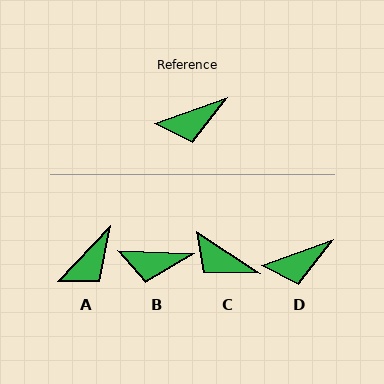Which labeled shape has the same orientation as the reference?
D.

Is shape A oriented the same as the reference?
No, it is off by about 26 degrees.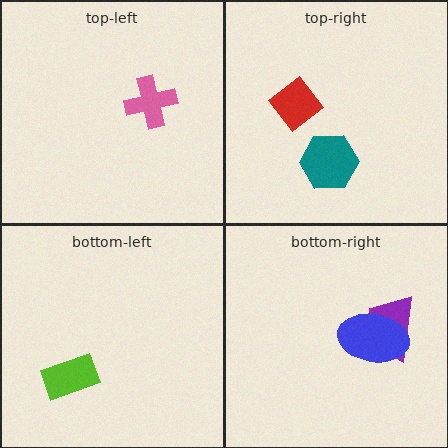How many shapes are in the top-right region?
2.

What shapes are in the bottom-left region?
The lime rectangle.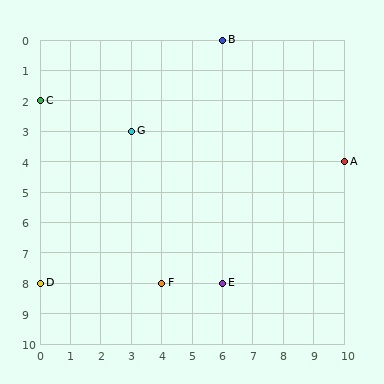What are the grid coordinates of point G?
Point G is at grid coordinates (3, 3).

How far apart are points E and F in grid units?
Points E and F are 2 columns apart.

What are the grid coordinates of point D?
Point D is at grid coordinates (0, 8).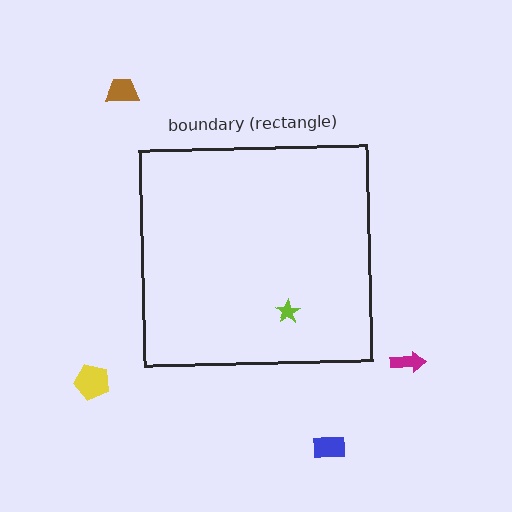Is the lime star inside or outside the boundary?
Inside.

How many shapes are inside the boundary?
1 inside, 4 outside.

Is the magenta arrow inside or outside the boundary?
Outside.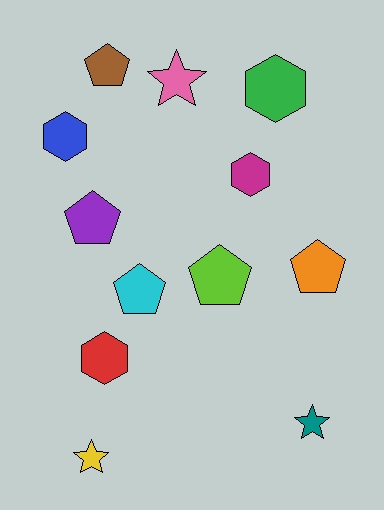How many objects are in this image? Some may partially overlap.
There are 12 objects.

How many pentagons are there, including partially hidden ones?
There are 5 pentagons.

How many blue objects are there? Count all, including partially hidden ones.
There is 1 blue object.